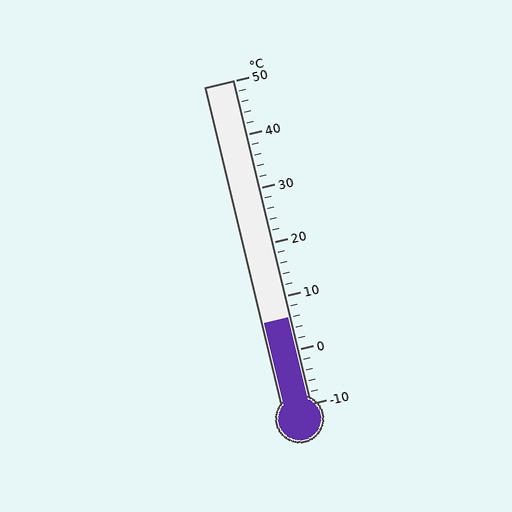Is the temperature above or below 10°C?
The temperature is below 10°C.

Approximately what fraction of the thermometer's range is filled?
The thermometer is filled to approximately 25% of its range.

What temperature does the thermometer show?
The thermometer shows approximately 6°C.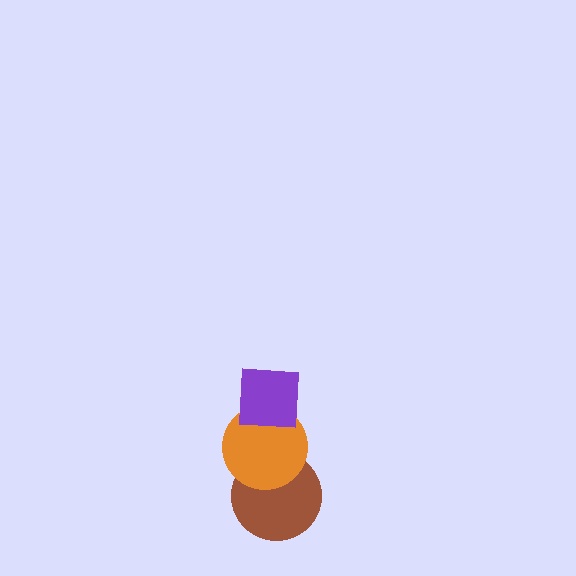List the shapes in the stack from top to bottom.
From top to bottom: the purple square, the orange circle, the brown circle.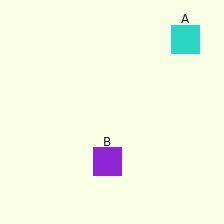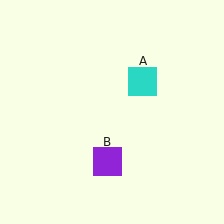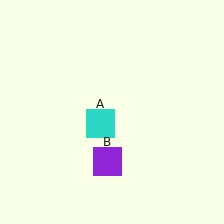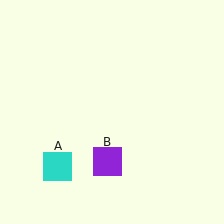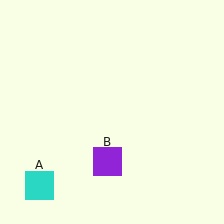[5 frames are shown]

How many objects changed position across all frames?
1 object changed position: cyan square (object A).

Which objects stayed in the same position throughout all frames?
Purple square (object B) remained stationary.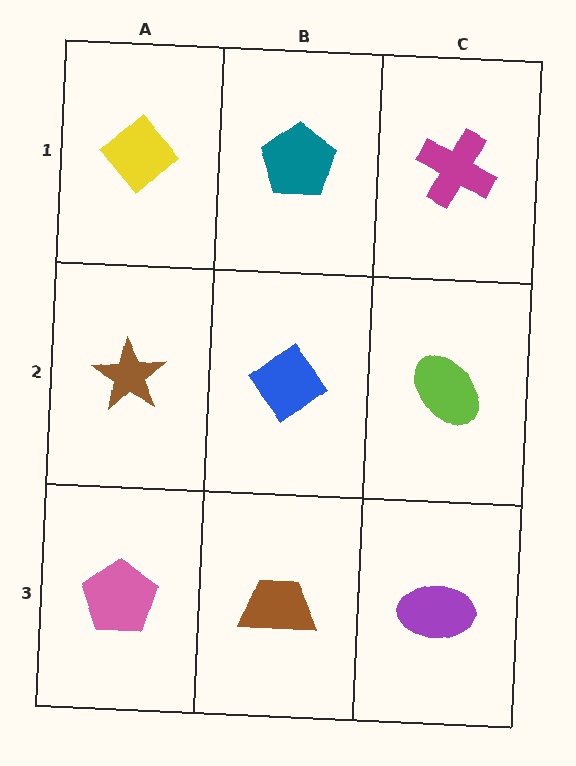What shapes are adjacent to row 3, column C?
A lime ellipse (row 2, column C), a brown trapezoid (row 3, column B).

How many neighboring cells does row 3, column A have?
2.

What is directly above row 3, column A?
A brown star.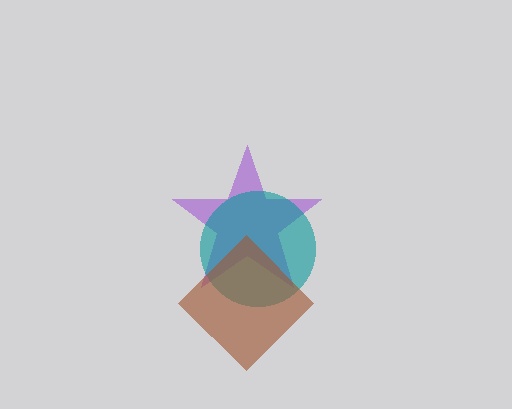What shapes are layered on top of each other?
The layered shapes are: a purple star, a teal circle, a brown diamond.